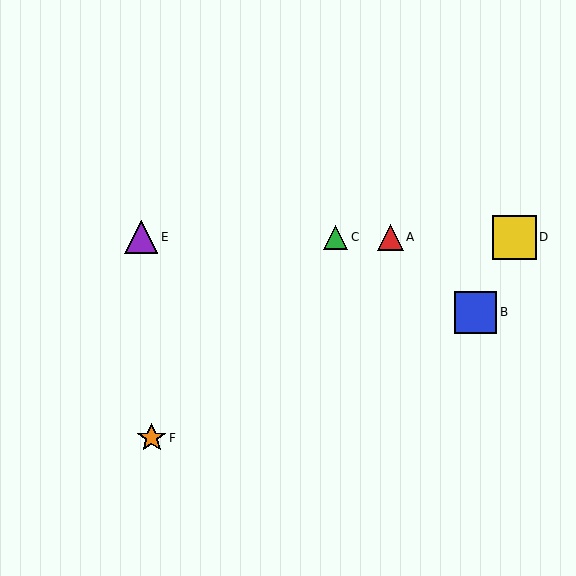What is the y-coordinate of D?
Object D is at y≈237.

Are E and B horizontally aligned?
No, E is at y≈237 and B is at y≈313.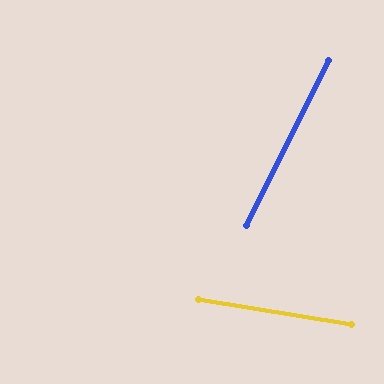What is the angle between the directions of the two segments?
Approximately 73 degrees.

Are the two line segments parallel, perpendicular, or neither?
Neither parallel nor perpendicular — they differ by about 73°.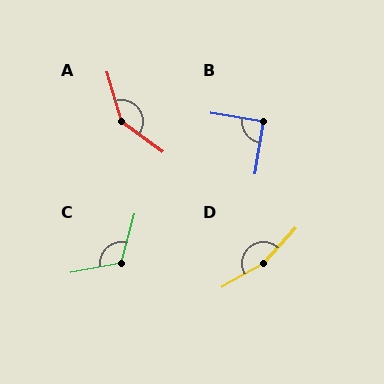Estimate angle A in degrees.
Approximately 142 degrees.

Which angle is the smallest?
B, at approximately 90 degrees.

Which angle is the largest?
D, at approximately 162 degrees.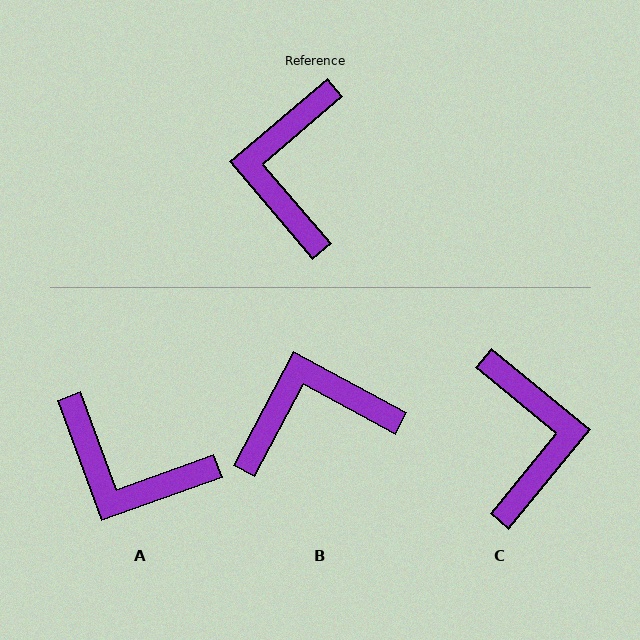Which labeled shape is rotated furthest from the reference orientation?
C, about 170 degrees away.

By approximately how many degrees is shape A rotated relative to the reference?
Approximately 69 degrees counter-clockwise.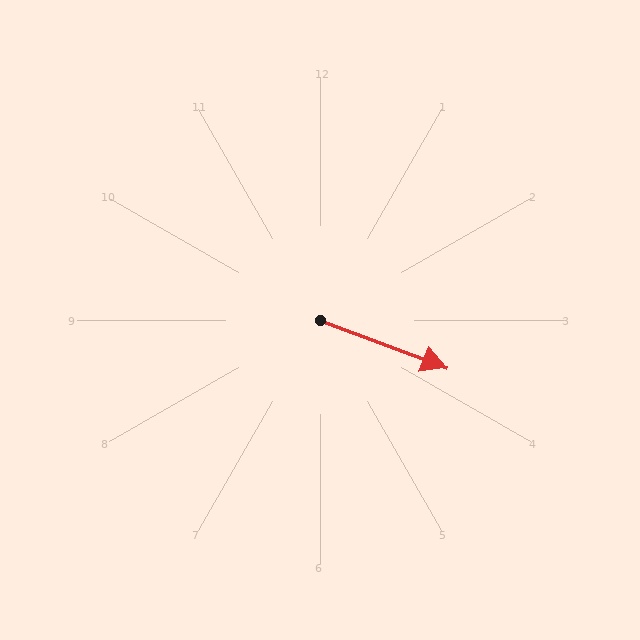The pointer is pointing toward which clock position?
Roughly 4 o'clock.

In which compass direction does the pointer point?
East.